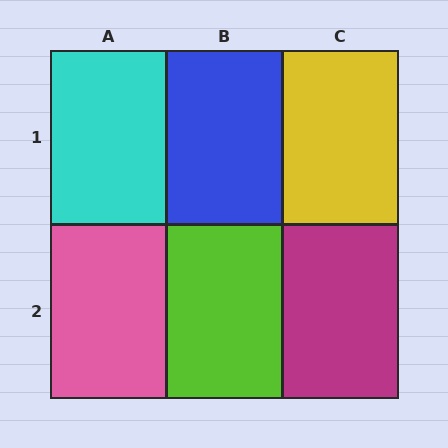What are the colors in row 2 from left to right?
Pink, lime, magenta.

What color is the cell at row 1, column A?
Cyan.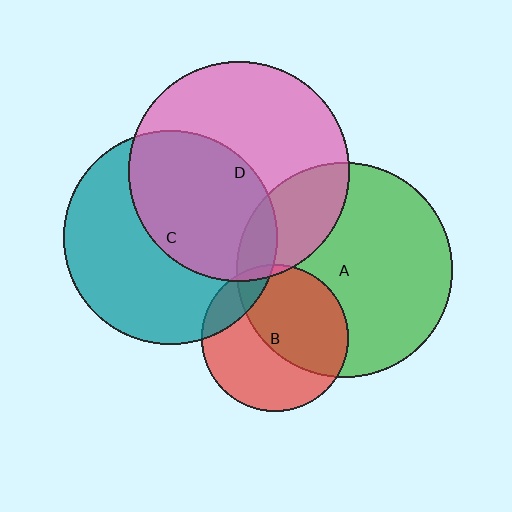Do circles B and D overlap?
Yes.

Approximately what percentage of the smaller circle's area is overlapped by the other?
Approximately 5%.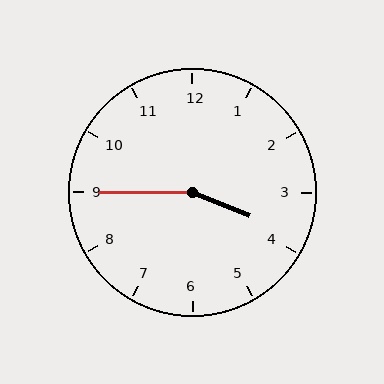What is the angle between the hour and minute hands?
Approximately 158 degrees.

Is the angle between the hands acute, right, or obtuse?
It is obtuse.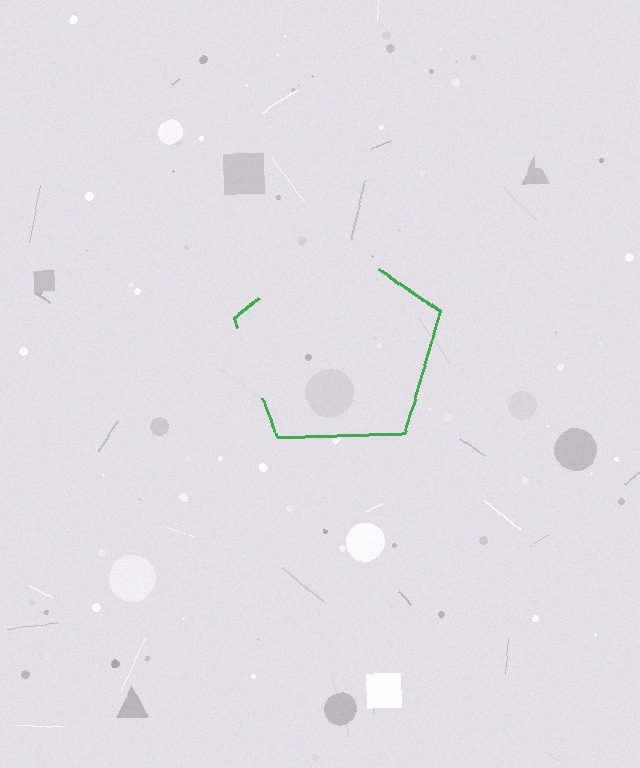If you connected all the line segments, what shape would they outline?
They would outline a pentagon.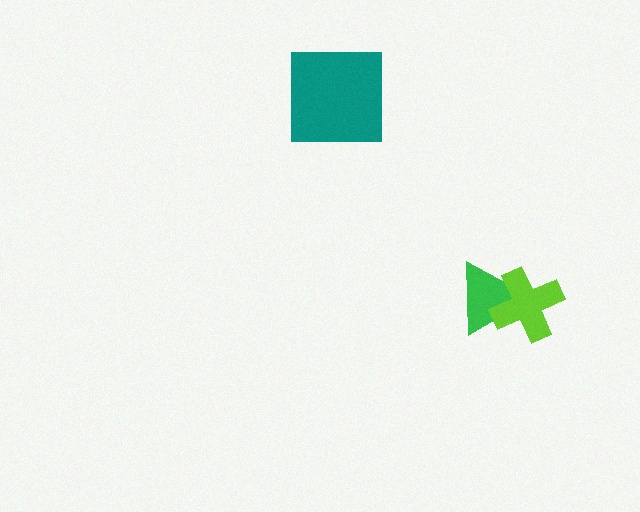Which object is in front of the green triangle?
The lime cross is in front of the green triangle.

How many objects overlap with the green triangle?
1 object overlaps with the green triangle.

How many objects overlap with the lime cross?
1 object overlaps with the lime cross.